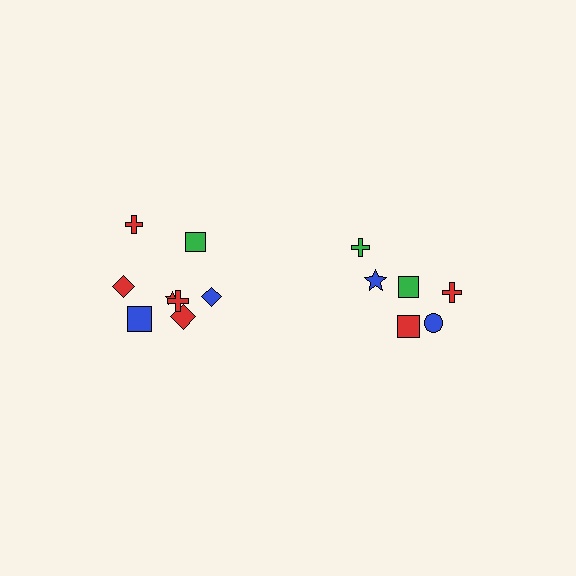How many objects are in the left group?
There are 8 objects.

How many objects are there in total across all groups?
There are 14 objects.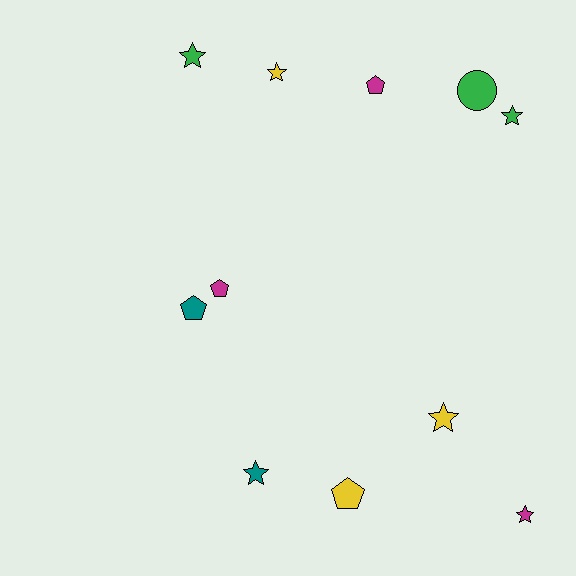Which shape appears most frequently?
Star, with 6 objects.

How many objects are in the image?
There are 11 objects.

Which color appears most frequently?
Yellow, with 3 objects.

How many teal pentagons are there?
There is 1 teal pentagon.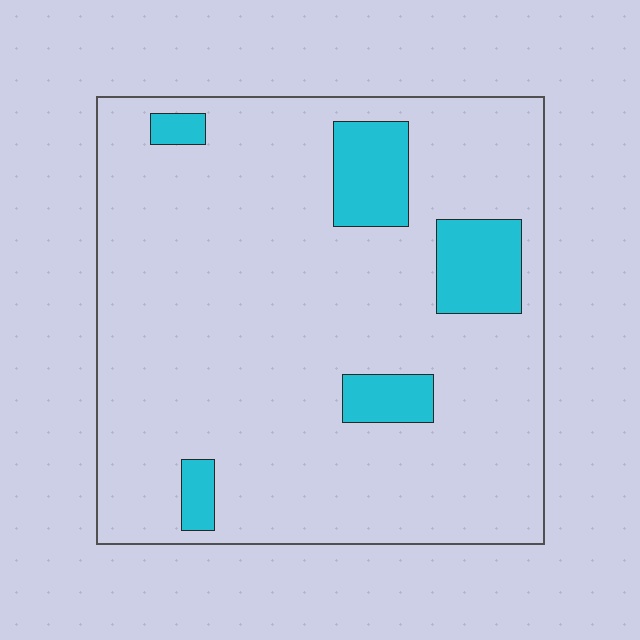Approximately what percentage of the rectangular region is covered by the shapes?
Approximately 10%.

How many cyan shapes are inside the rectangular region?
5.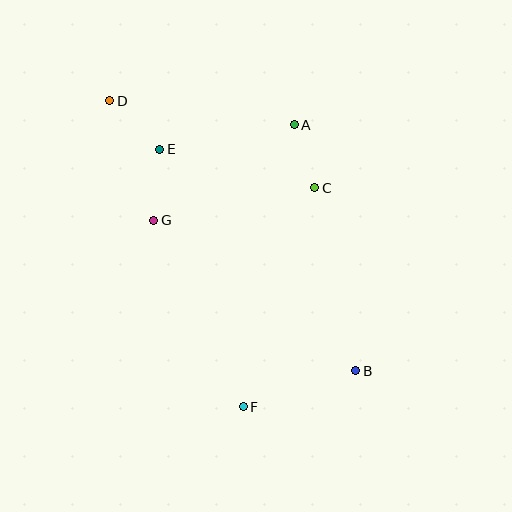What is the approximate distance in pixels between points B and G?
The distance between B and G is approximately 252 pixels.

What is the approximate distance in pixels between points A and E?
The distance between A and E is approximately 137 pixels.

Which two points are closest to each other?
Points A and C are closest to each other.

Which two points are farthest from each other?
Points B and D are farthest from each other.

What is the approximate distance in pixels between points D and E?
The distance between D and E is approximately 69 pixels.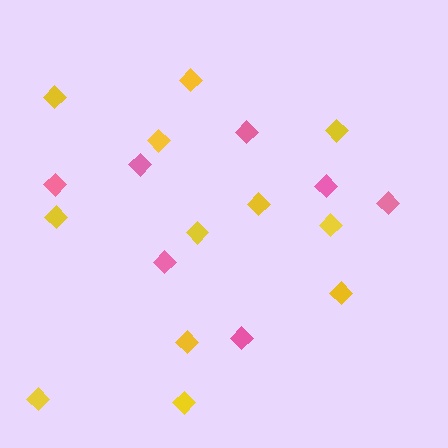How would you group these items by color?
There are 2 groups: one group of yellow diamonds (12) and one group of pink diamonds (7).